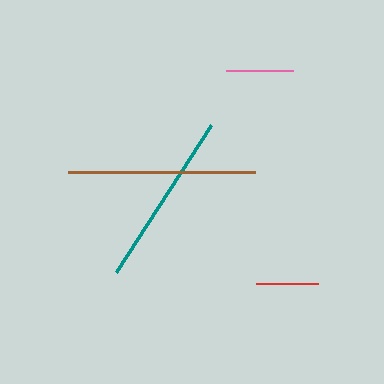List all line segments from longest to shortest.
From longest to shortest: brown, teal, pink, red.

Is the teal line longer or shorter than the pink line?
The teal line is longer than the pink line.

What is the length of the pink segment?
The pink segment is approximately 67 pixels long.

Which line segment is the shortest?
The red line is the shortest at approximately 62 pixels.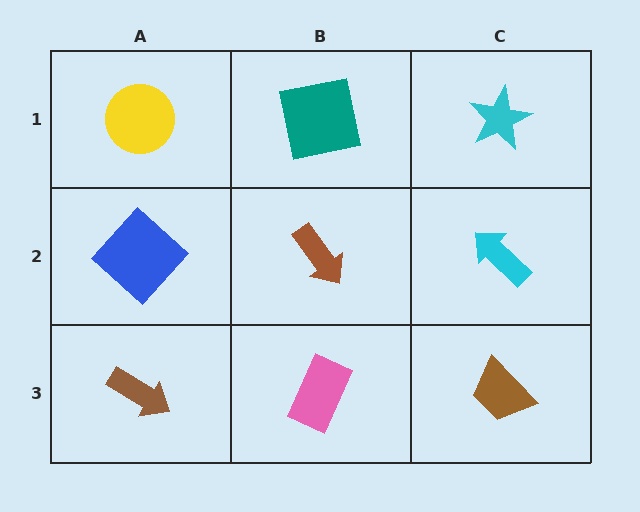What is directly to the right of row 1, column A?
A teal square.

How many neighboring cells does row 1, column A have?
2.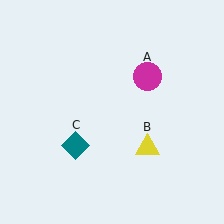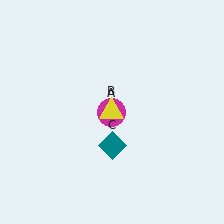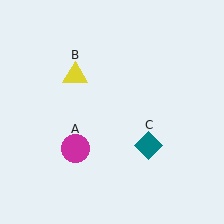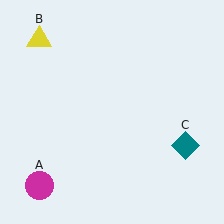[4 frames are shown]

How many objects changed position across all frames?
3 objects changed position: magenta circle (object A), yellow triangle (object B), teal diamond (object C).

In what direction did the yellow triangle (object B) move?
The yellow triangle (object B) moved up and to the left.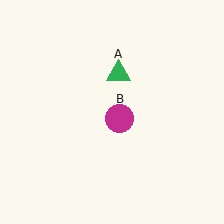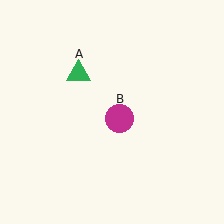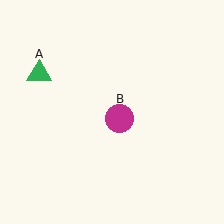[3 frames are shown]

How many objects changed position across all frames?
1 object changed position: green triangle (object A).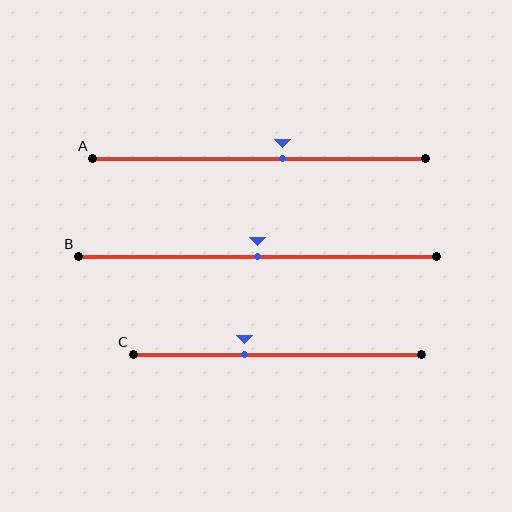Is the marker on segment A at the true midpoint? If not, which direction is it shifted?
No, the marker on segment A is shifted to the right by about 7% of the segment length.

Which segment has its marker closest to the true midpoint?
Segment B has its marker closest to the true midpoint.